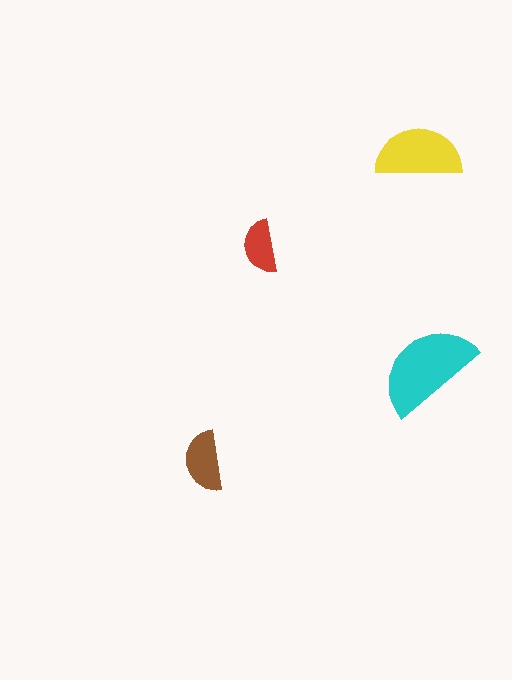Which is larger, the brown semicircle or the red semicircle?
The brown one.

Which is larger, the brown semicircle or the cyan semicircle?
The cyan one.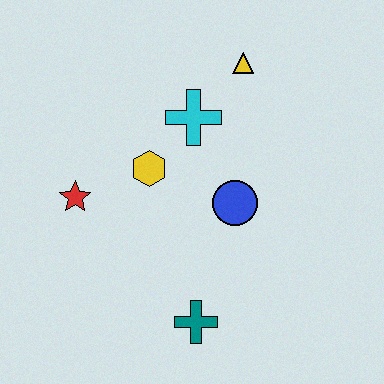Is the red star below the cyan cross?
Yes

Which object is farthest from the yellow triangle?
The teal cross is farthest from the yellow triangle.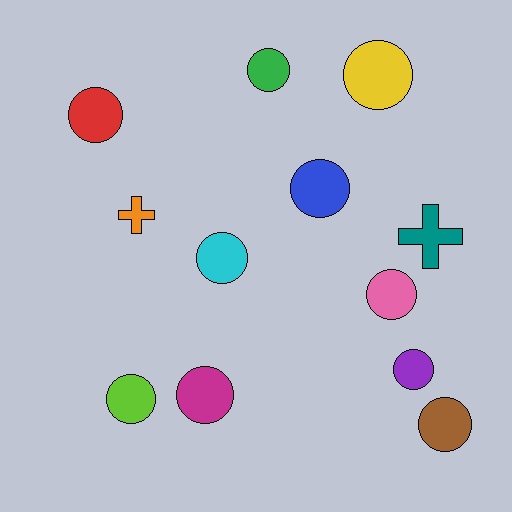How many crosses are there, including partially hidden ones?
There are 2 crosses.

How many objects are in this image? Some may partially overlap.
There are 12 objects.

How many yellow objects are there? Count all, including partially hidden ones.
There is 1 yellow object.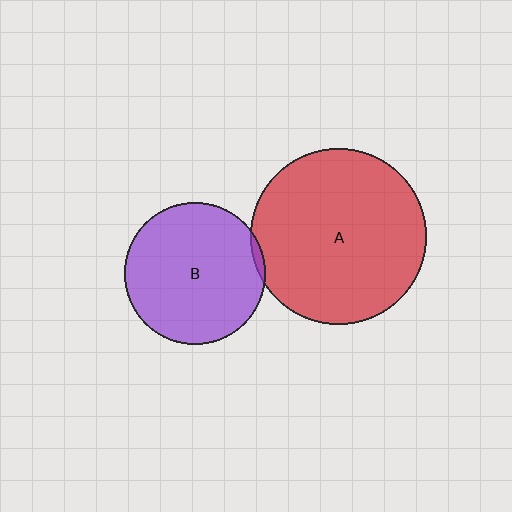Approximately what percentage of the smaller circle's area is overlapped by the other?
Approximately 5%.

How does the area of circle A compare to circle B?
Approximately 1.5 times.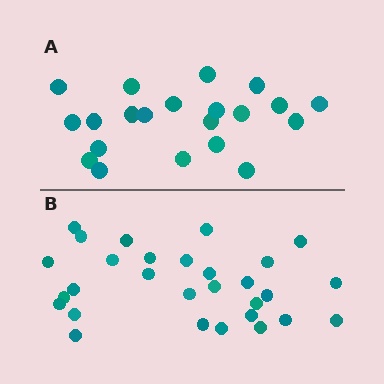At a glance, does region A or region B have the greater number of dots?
Region B (the bottom region) has more dots.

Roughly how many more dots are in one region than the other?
Region B has roughly 8 or so more dots than region A.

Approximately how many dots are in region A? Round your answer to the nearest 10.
About 20 dots. (The exact count is 21, which rounds to 20.)